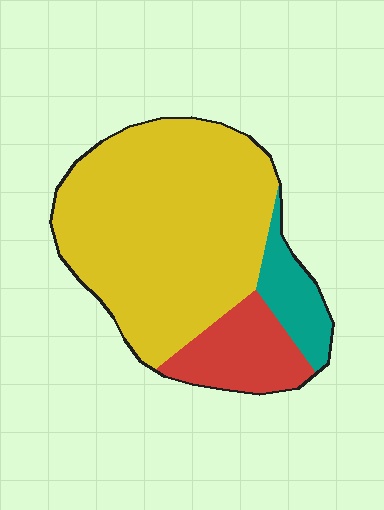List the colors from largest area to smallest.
From largest to smallest: yellow, red, teal.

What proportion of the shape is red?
Red covers 17% of the shape.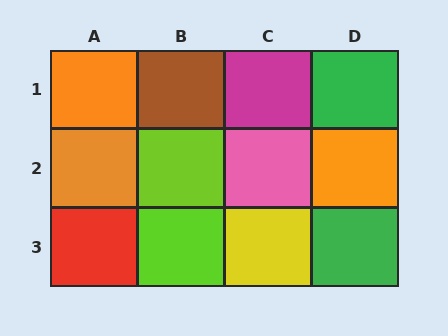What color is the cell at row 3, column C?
Yellow.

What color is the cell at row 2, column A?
Orange.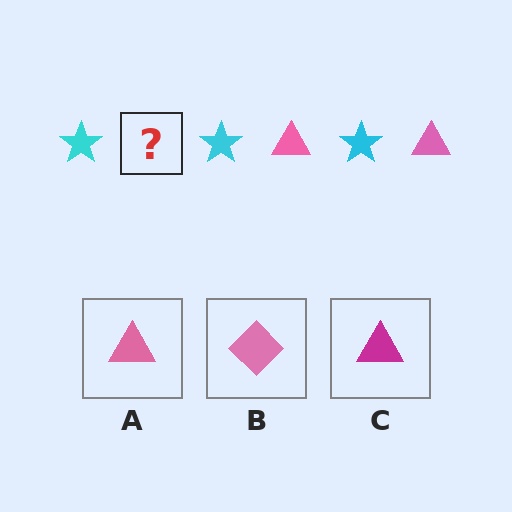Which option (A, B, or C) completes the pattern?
A.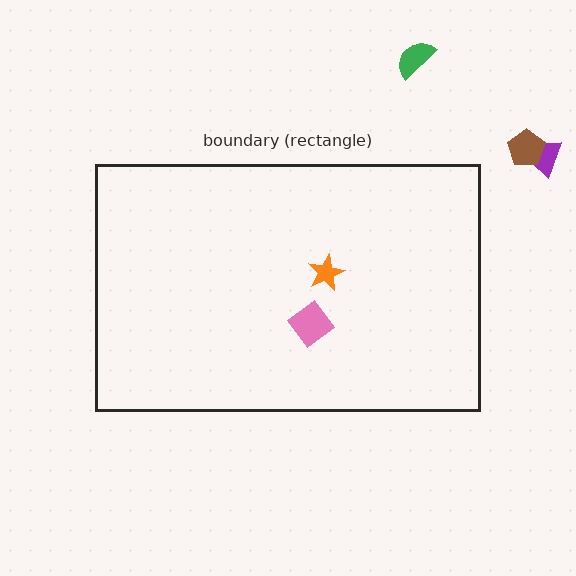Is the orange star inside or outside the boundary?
Inside.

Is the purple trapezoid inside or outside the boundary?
Outside.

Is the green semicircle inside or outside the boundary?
Outside.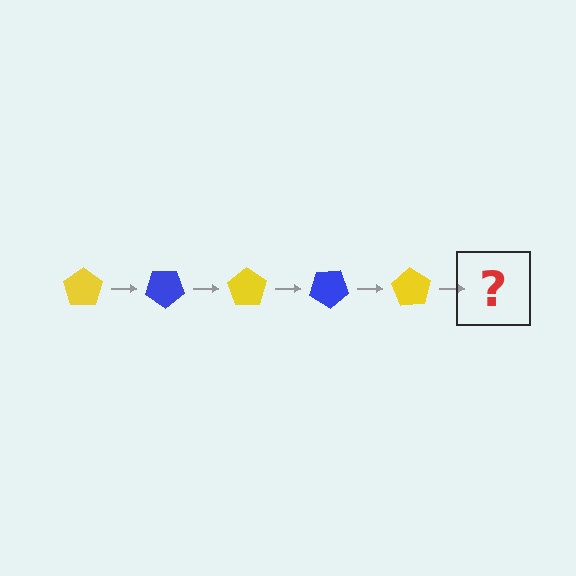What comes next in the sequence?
The next element should be a blue pentagon, rotated 175 degrees from the start.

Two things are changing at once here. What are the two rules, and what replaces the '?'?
The two rules are that it rotates 35 degrees each step and the color cycles through yellow and blue. The '?' should be a blue pentagon, rotated 175 degrees from the start.